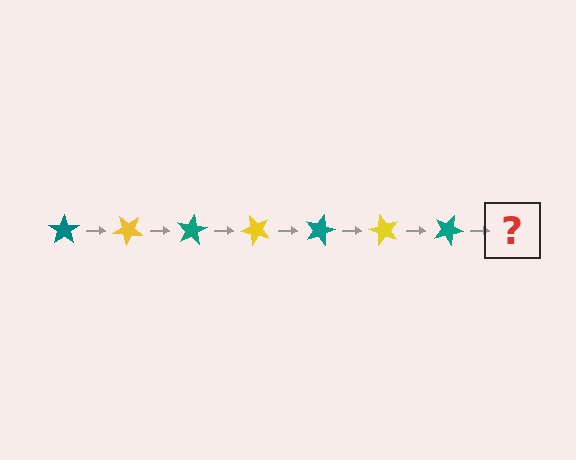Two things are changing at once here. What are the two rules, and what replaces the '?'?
The two rules are that it rotates 40 degrees each step and the color cycles through teal and yellow. The '?' should be a yellow star, rotated 280 degrees from the start.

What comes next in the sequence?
The next element should be a yellow star, rotated 280 degrees from the start.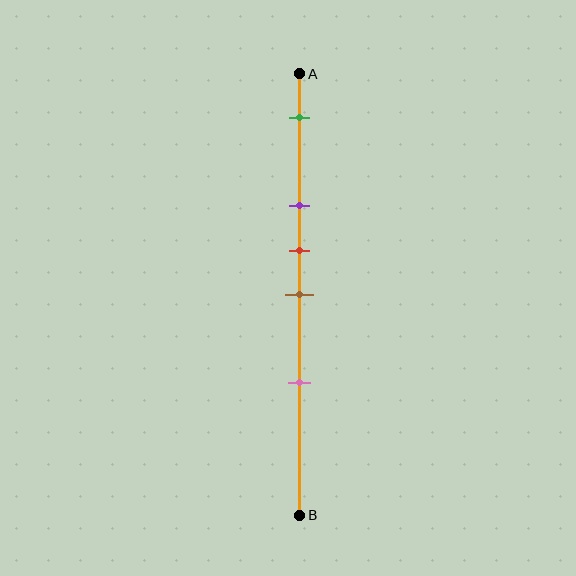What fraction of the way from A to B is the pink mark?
The pink mark is approximately 70% (0.7) of the way from A to B.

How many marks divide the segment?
There are 5 marks dividing the segment.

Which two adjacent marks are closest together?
The red and brown marks are the closest adjacent pair.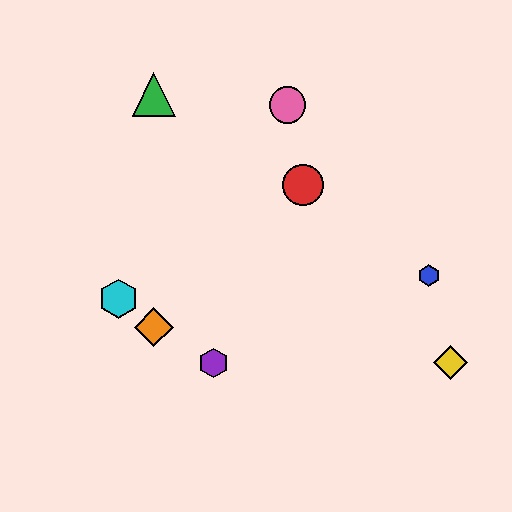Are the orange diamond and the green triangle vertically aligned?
Yes, both are at x≈154.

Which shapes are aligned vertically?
The green triangle, the orange diamond are aligned vertically.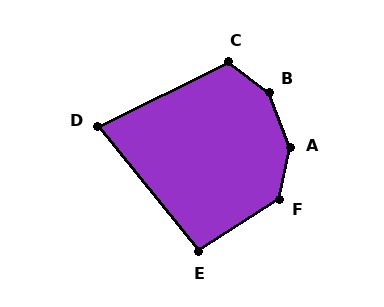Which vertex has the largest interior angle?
B, at approximately 148 degrees.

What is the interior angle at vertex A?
Approximately 147 degrees (obtuse).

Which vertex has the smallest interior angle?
D, at approximately 77 degrees.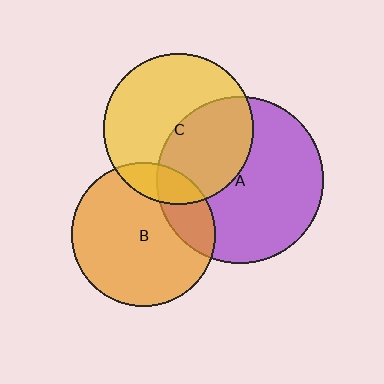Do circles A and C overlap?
Yes.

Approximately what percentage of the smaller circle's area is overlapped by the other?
Approximately 45%.